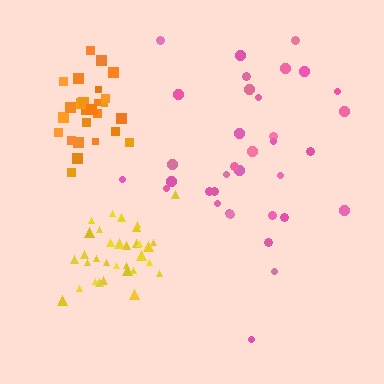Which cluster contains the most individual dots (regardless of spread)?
Pink (35).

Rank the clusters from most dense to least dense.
yellow, orange, pink.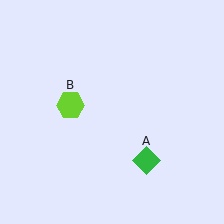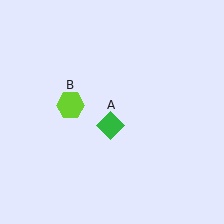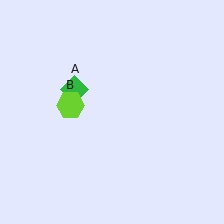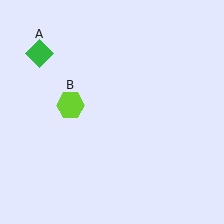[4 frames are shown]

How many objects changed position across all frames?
1 object changed position: green diamond (object A).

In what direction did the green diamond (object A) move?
The green diamond (object A) moved up and to the left.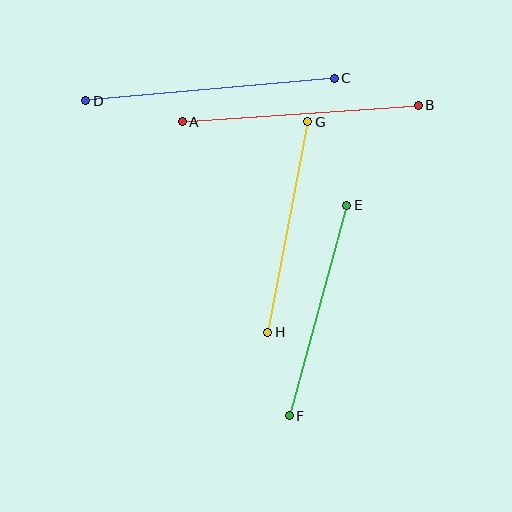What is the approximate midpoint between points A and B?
The midpoint is at approximately (300, 113) pixels.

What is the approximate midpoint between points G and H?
The midpoint is at approximately (288, 227) pixels.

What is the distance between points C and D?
The distance is approximately 250 pixels.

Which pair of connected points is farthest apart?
Points C and D are farthest apart.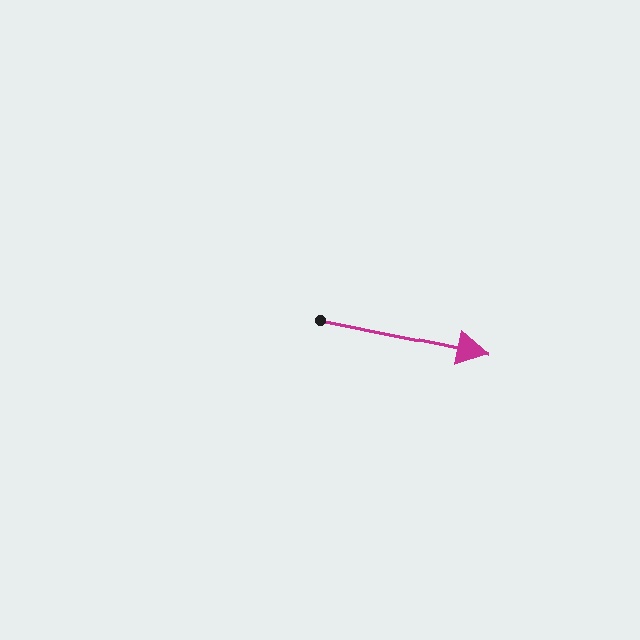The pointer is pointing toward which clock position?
Roughly 3 o'clock.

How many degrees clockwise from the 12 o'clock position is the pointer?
Approximately 102 degrees.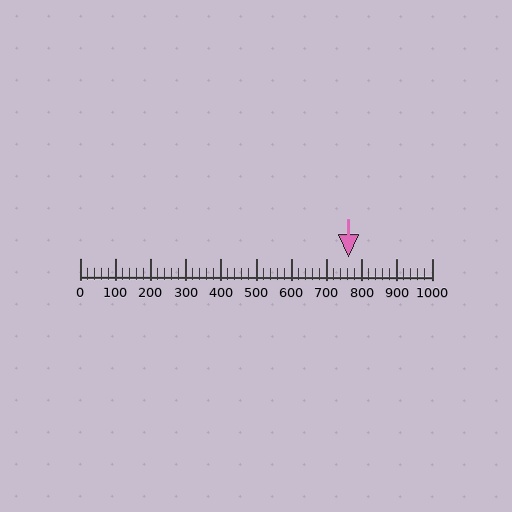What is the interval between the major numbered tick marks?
The major tick marks are spaced 100 units apart.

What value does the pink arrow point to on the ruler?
The pink arrow points to approximately 763.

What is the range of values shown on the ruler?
The ruler shows values from 0 to 1000.